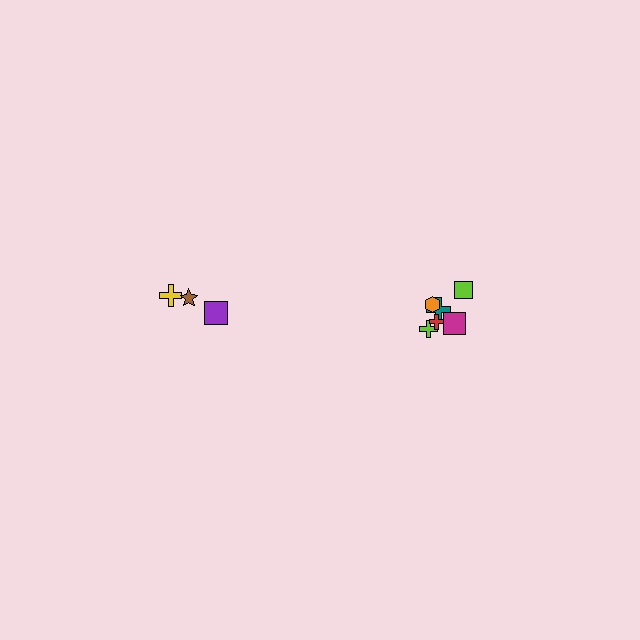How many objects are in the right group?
There are 6 objects.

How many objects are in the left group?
There are 3 objects.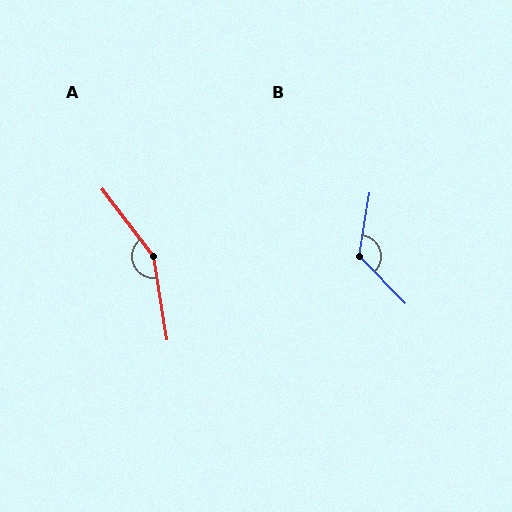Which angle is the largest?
A, at approximately 152 degrees.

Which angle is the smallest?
B, at approximately 126 degrees.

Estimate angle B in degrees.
Approximately 126 degrees.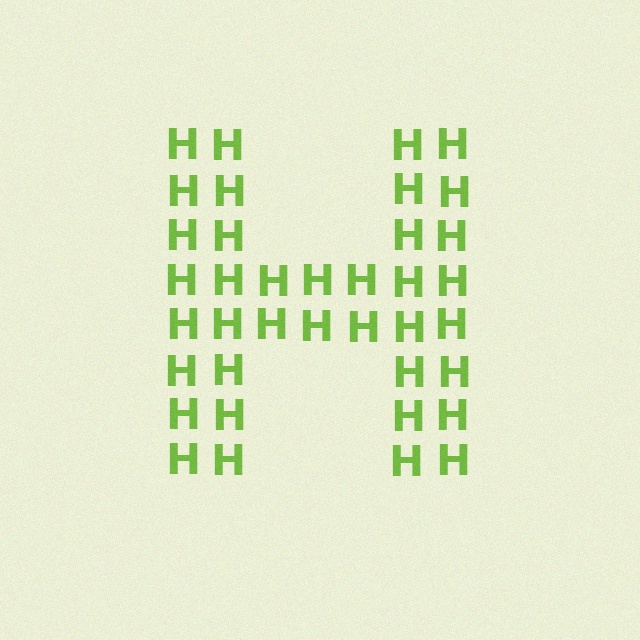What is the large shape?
The large shape is the letter H.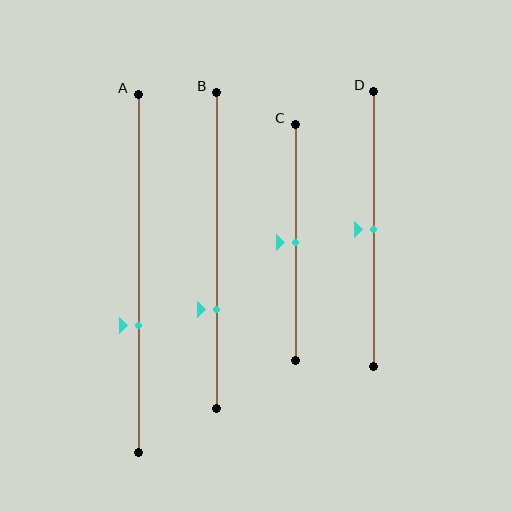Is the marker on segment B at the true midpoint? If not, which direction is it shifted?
No, the marker on segment B is shifted downward by about 19% of the segment length.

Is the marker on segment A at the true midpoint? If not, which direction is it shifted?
No, the marker on segment A is shifted downward by about 15% of the segment length.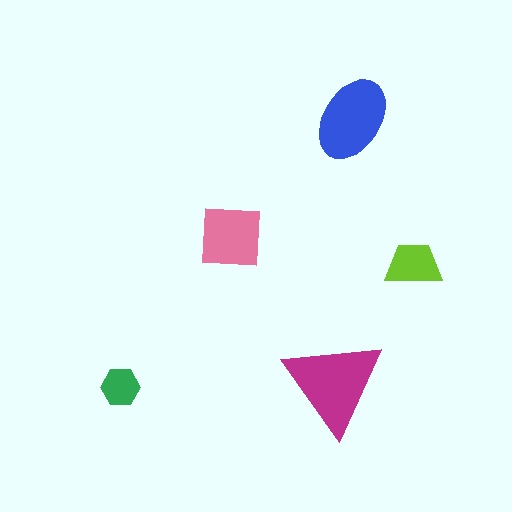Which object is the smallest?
The green hexagon.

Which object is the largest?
The magenta triangle.